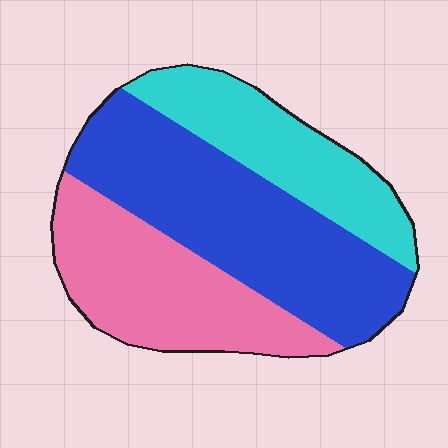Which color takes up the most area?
Blue, at roughly 45%.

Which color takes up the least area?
Cyan, at roughly 25%.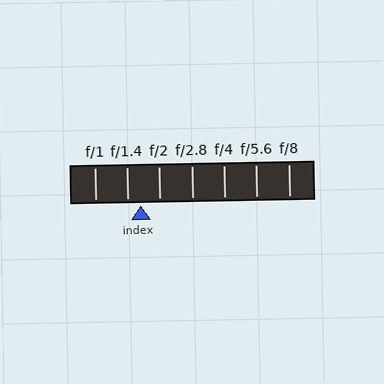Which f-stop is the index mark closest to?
The index mark is closest to f/1.4.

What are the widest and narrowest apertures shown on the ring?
The widest aperture shown is f/1 and the narrowest is f/8.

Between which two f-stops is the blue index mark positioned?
The index mark is between f/1.4 and f/2.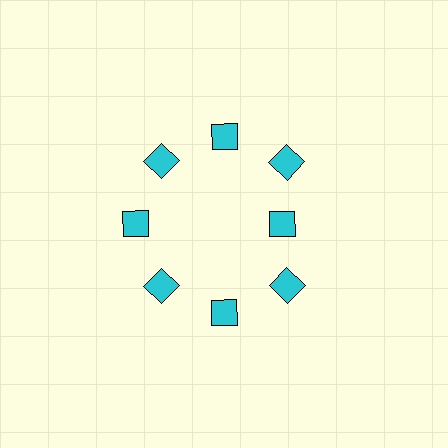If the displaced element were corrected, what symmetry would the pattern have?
It would have 8-fold rotational symmetry — the pattern would map onto itself every 45 degrees.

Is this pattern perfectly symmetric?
No. The 8 cyan squares are arranged in a ring, but one element near the 3 o'clock position is pulled inward toward the center, breaking the 8-fold rotational symmetry.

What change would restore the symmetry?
The symmetry would be restored by moving it outward, back onto the ring so that all 8 squares sit at equal angles and equal distance from the center.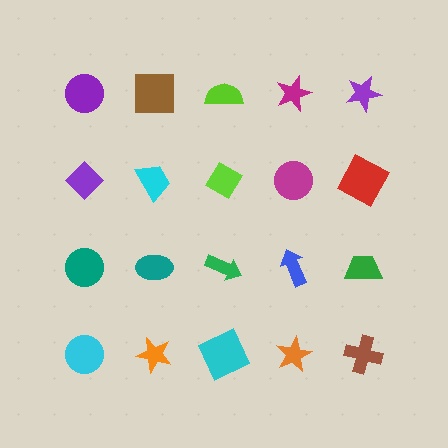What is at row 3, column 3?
A green arrow.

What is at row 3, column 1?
A teal circle.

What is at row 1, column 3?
A lime semicircle.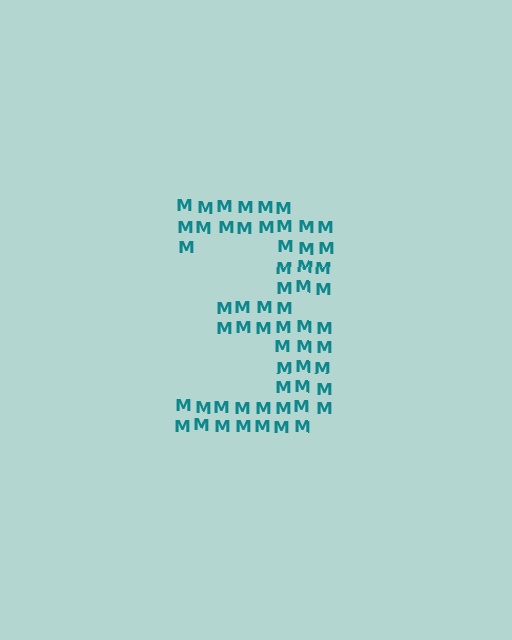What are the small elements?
The small elements are letter M's.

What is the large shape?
The large shape is the digit 3.